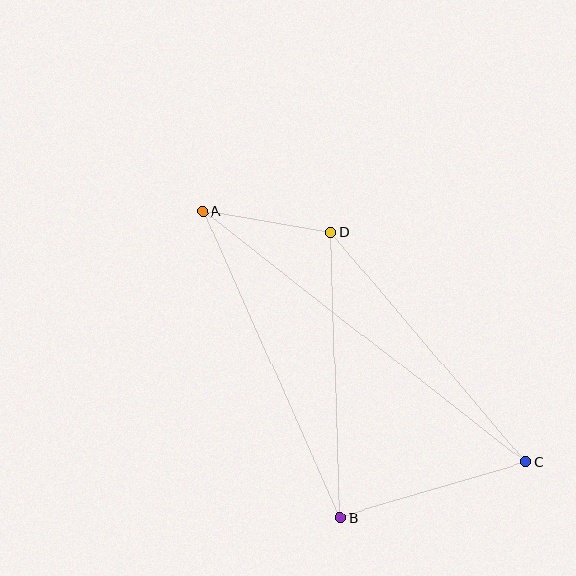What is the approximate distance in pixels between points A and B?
The distance between A and B is approximately 336 pixels.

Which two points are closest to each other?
Points A and D are closest to each other.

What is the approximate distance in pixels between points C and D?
The distance between C and D is approximately 302 pixels.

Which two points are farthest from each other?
Points A and C are farthest from each other.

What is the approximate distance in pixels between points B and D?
The distance between B and D is approximately 286 pixels.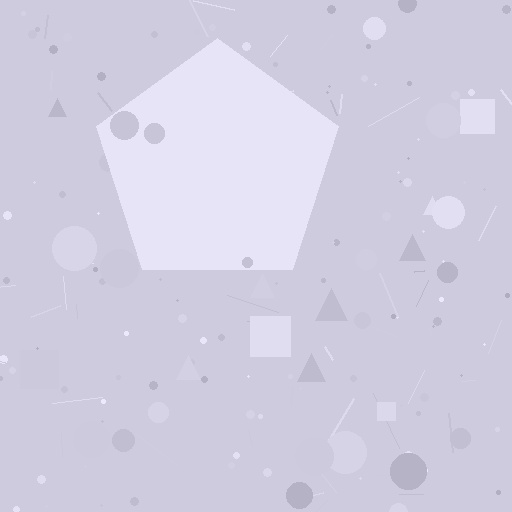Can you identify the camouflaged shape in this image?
The camouflaged shape is a pentagon.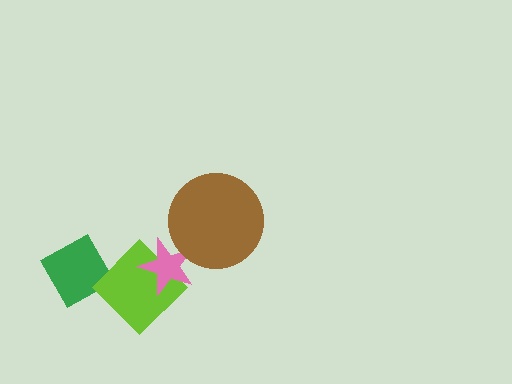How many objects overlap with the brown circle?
1 object overlaps with the brown circle.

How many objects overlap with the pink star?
2 objects overlap with the pink star.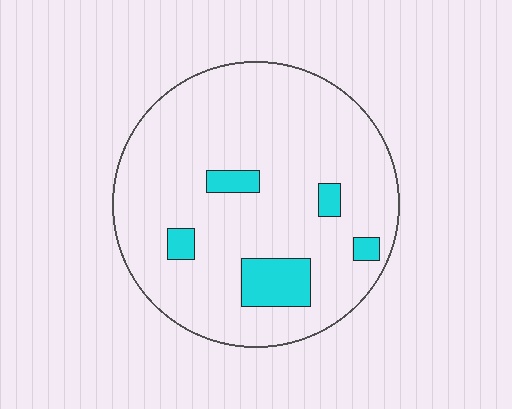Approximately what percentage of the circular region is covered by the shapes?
Approximately 10%.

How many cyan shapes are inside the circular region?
5.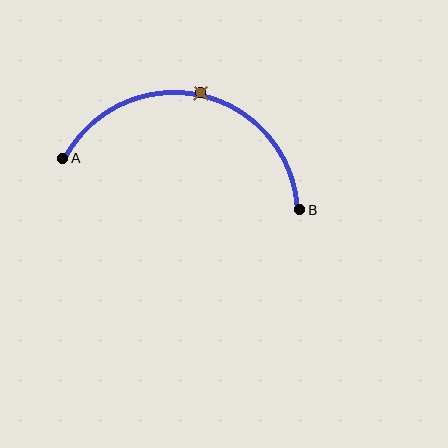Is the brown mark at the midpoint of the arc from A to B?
Yes. The brown mark lies on the arc at equal arc-length from both A and B — it is the arc midpoint.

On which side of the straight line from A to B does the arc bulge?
The arc bulges above the straight line connecting A and B.